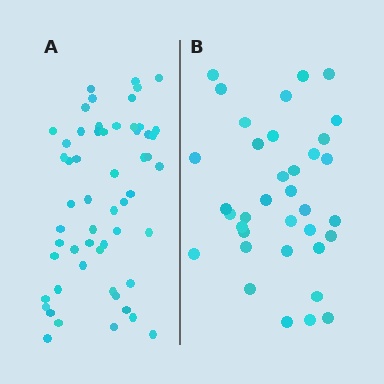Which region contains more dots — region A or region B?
Region A (the left region) has more dots.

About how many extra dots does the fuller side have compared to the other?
Region A has approximately 20 more dots than region B.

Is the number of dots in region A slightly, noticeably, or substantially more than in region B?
Region A has substantially more. The ratio is roughly 1.6 to 1.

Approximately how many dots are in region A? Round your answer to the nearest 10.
About 60 dots. (The exact count is 56, which rounds to 60.)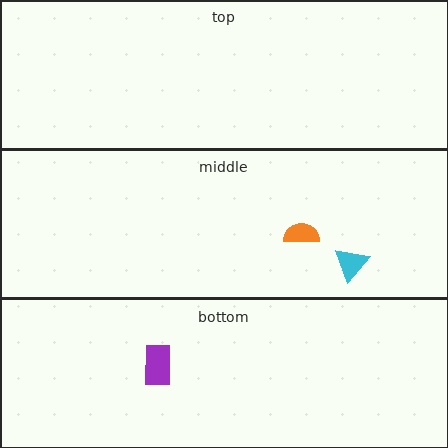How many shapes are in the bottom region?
1.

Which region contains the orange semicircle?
The middle region.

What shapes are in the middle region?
The cyan triangle, the orange semicircle.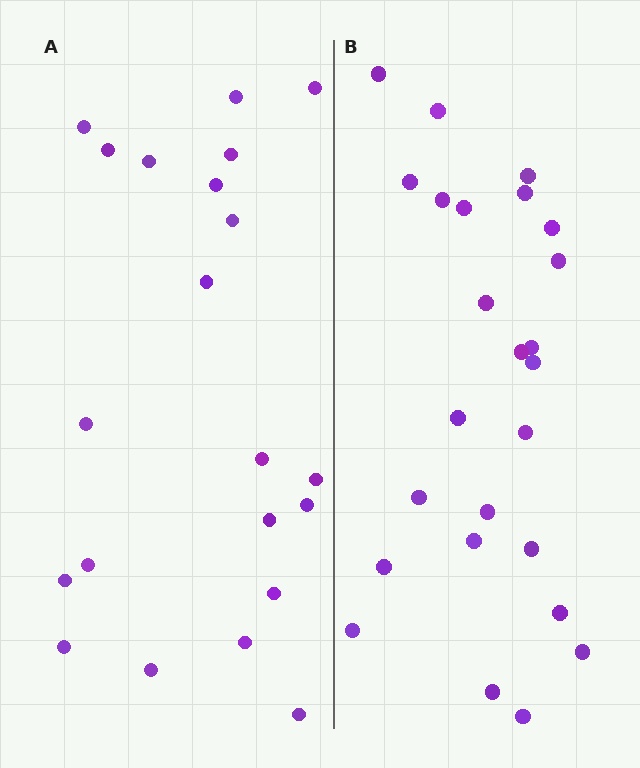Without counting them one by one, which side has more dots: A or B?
Region B (the right region) has more dots.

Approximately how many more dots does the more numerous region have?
Region B has about 4 more dots than region A.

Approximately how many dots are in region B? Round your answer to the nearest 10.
About 20 dots. (The exact count is 25, which rounds to 20.)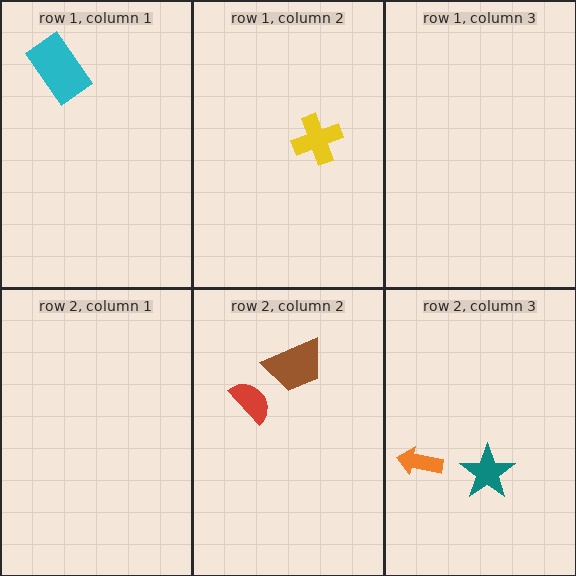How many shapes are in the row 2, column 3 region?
2.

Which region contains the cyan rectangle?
The row 1, column 1 region.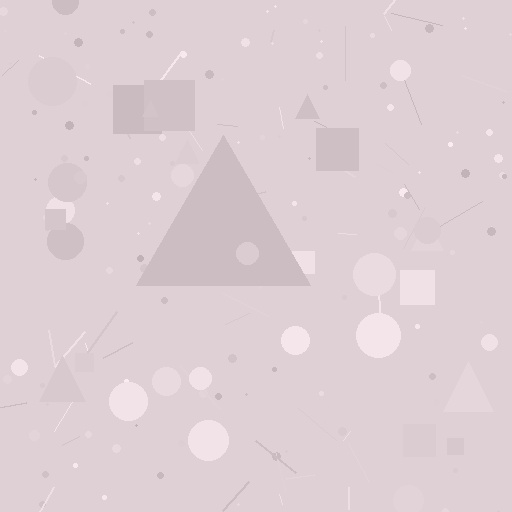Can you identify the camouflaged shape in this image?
The camouflaged shape is a triangle.